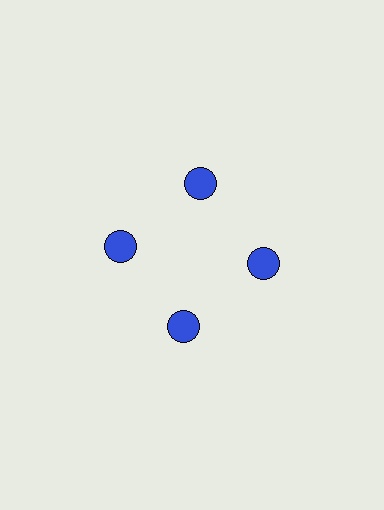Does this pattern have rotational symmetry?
Yes, this pattern has 4-fold rotational symmetry. It looks the same after rotating 90 degrees around the center.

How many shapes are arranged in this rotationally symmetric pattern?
There are 4 shapes, arranged in 4 groups of 1.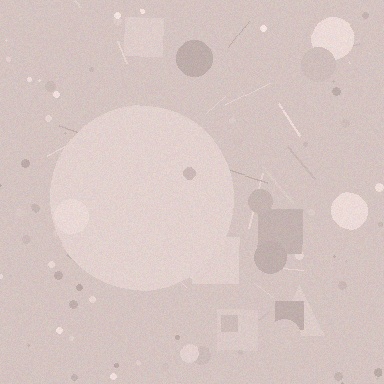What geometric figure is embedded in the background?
A circle is embedded in the background.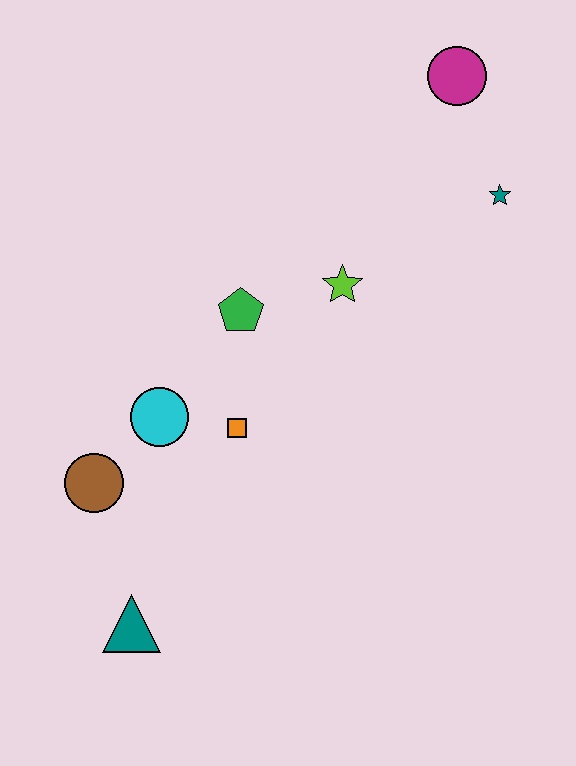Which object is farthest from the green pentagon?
The teal triangle is farthest from the green pentagon.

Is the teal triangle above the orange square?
No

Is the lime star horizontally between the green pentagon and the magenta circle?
Yes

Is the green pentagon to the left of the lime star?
Yes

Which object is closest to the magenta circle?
The teal star is closest to the magenta circle.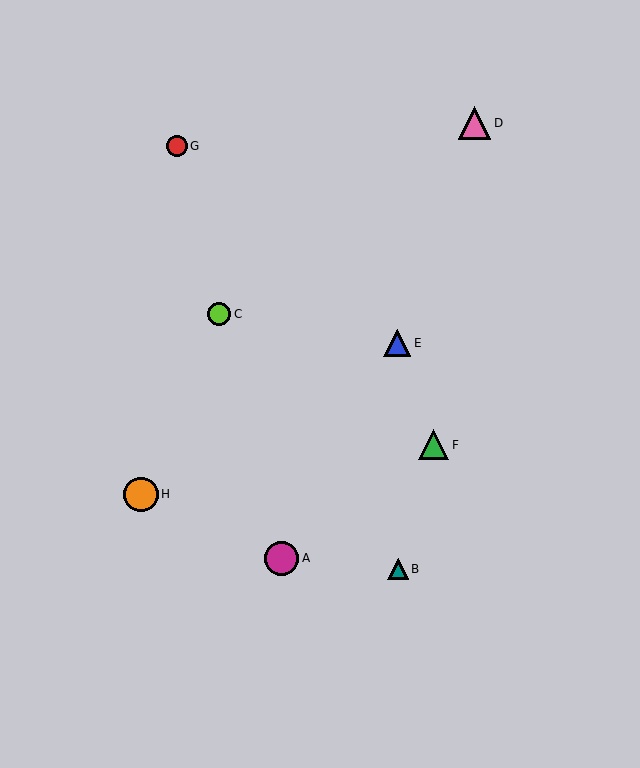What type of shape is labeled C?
Shape C is a lime circle.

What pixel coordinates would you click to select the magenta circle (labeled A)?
Click at (281, 558) to select the magenta circle A.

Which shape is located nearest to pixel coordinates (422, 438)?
The green triangle (labeled F) at (434, 445) is nearest to that location.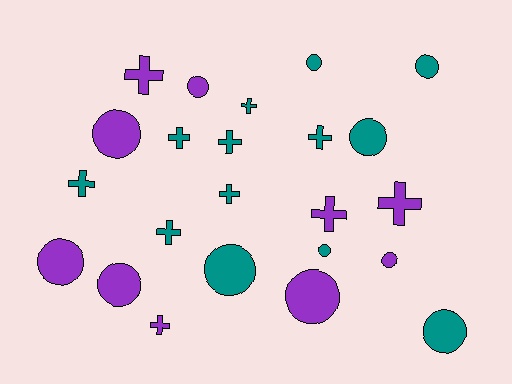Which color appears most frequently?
Teal, with 13 objects.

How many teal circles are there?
There are 6 teal circles.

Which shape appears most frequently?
Circle, with 12 objects.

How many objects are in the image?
There are 23 objects.